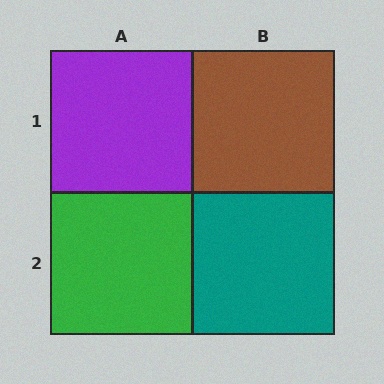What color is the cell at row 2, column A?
Green.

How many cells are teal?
1 cell is teal.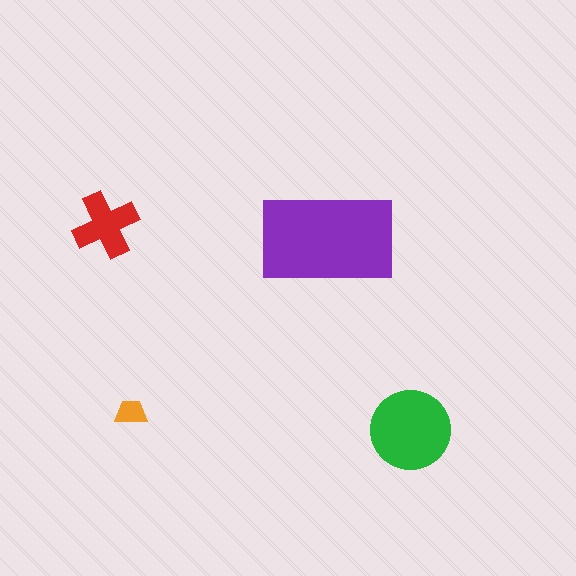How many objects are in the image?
There are 4 objects in the image.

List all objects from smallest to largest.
The orange trapezoid, the red cross, the green circle, the purple rectangle.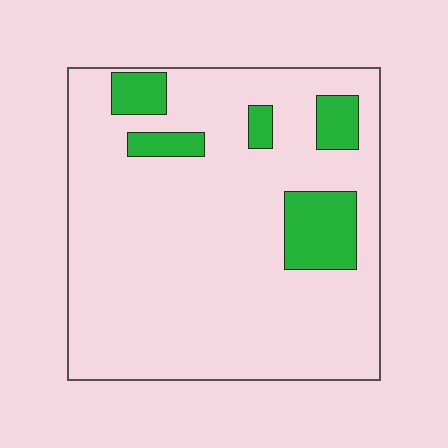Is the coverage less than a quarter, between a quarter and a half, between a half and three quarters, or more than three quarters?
Less than a quarter.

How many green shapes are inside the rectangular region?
5.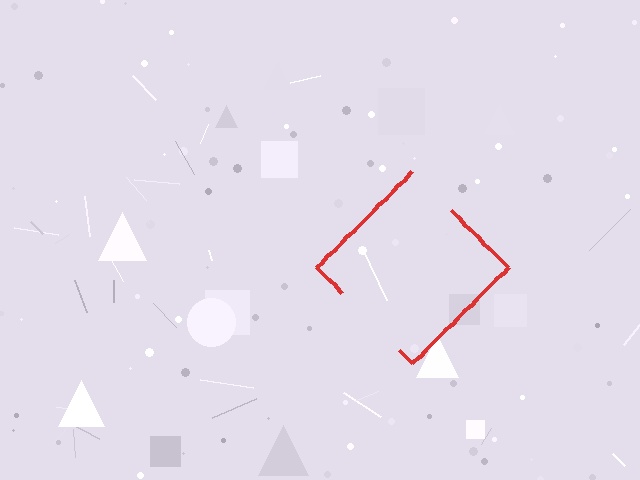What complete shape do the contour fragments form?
The contour fragments form a diamond.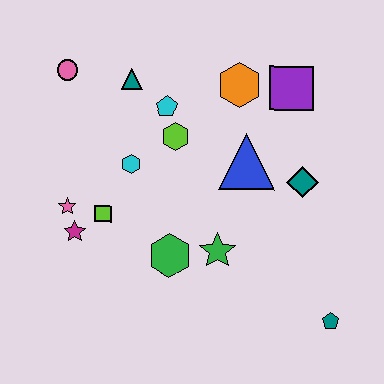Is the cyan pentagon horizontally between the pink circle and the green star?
Yes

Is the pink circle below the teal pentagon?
No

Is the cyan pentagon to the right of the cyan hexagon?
Yes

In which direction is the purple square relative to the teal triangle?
The purple square is to the right of the teal triangle.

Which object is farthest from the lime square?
The teal pentagon is farthest from the lime square.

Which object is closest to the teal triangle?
The cyan pentagon is closest to the teal triangle.